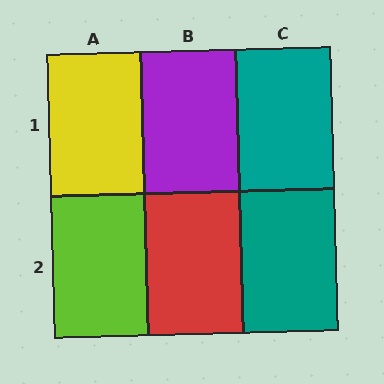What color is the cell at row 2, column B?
Red.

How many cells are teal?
2 cells are teal.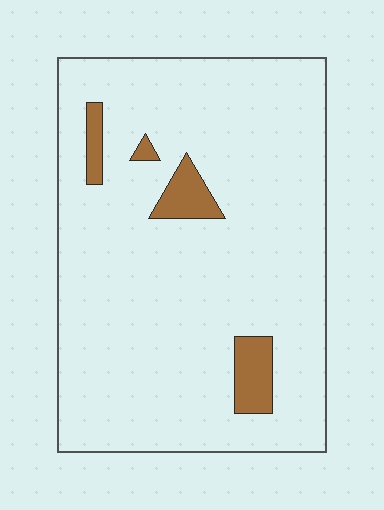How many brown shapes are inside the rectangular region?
4.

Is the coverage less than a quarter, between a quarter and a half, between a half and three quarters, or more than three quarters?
Less than a quarter.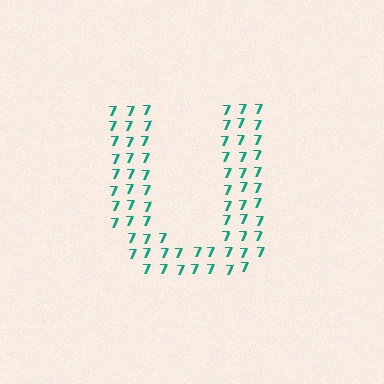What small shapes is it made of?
It is made of small digit 7's.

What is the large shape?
The large shape is the letter U.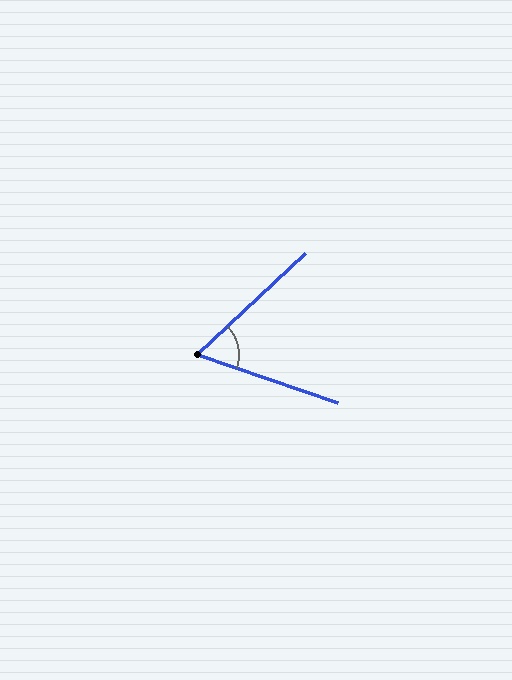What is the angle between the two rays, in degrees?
Approximately 62 degrees.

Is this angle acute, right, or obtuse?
It is acute.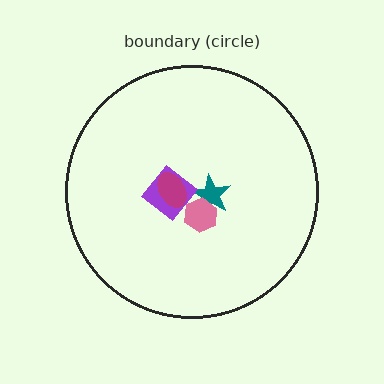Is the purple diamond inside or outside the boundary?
Inside.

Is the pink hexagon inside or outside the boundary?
Inside.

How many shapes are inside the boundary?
4 inside, 0 outside.